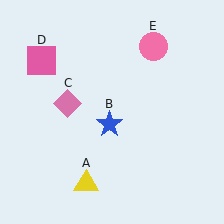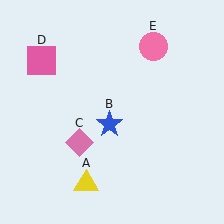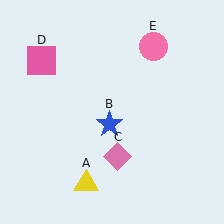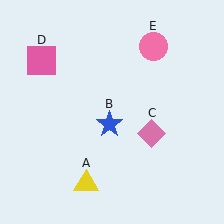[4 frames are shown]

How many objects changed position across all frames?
1 object changed position: pink diamond (object C).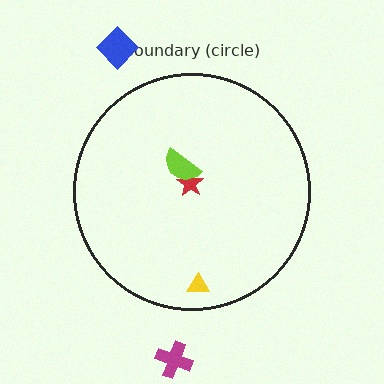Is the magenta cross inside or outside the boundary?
Outside.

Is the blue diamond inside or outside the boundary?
Outside.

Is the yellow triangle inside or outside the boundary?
Inside.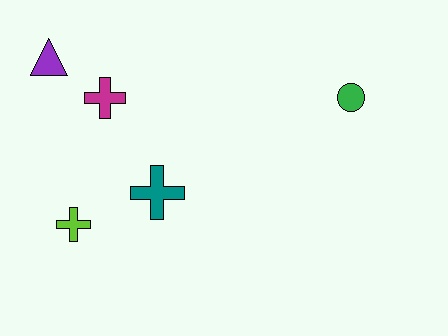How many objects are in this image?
There are 5 objects.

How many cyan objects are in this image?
There are no cyan objects.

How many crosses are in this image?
There are 3 crosses.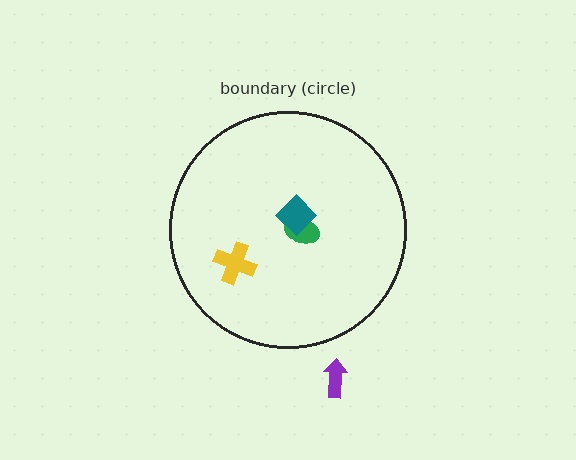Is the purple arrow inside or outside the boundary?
Outside.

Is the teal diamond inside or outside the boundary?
Inside.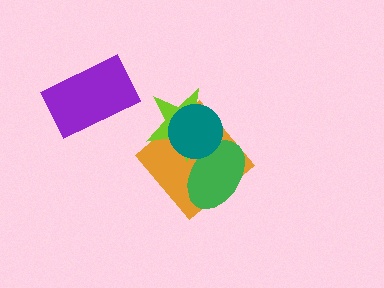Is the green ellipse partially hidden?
Yes, it is partially covered by another shape.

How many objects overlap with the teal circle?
3 objects overlap with the teal circle.